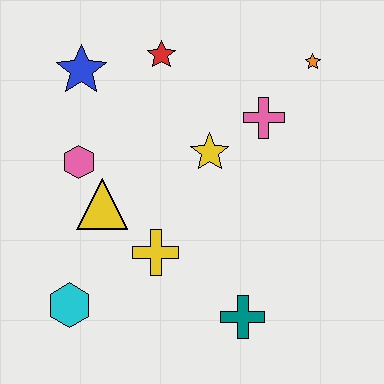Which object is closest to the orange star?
The pink cross is closest to the orange star.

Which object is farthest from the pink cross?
The cyan hexagon is farthest from the pink cross.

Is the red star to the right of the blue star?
Yes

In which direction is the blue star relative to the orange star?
The blue star is to the left of the orange star.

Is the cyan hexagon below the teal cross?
No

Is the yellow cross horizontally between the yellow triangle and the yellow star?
Yes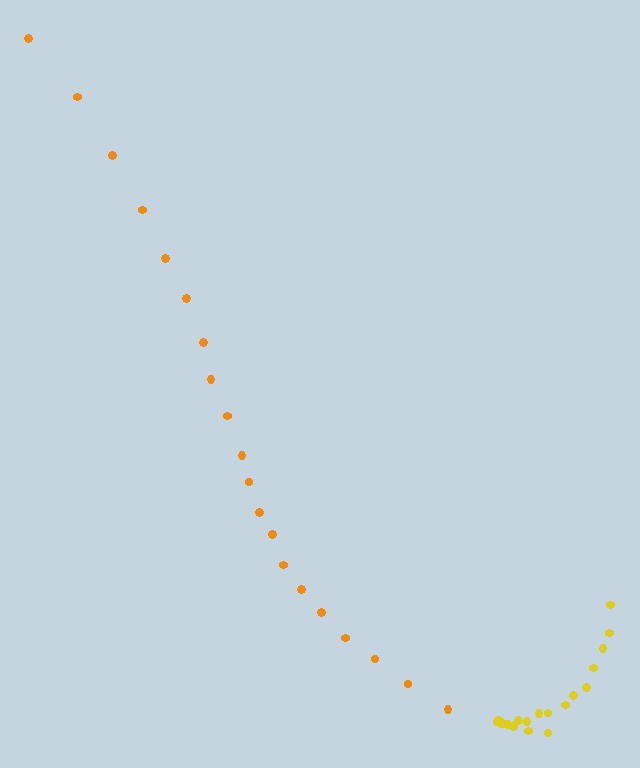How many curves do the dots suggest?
There are 2 distinct paths.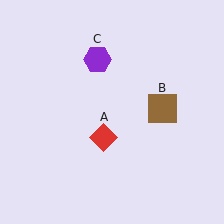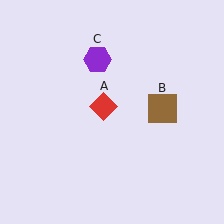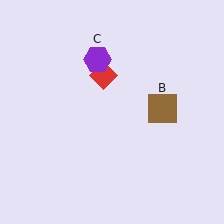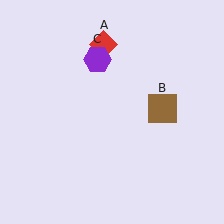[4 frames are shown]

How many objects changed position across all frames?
1 object changed position: red diamond (object A).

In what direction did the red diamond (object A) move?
The red diamond (object A) moved up.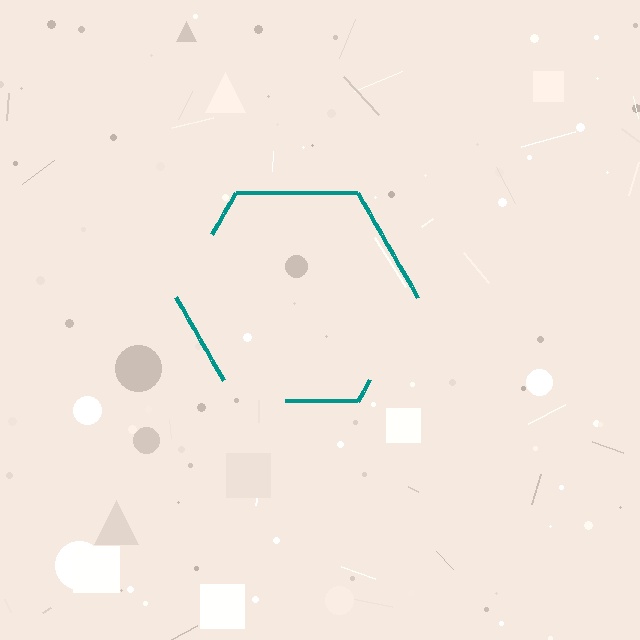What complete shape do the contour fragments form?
The contour fragments form a hexagon.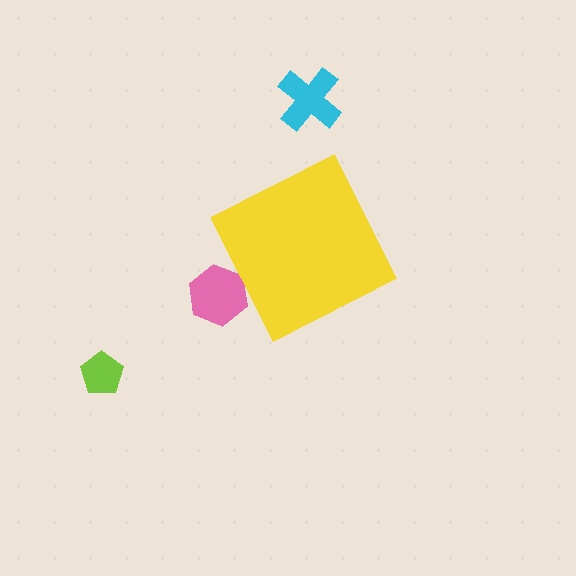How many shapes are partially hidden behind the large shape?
1 shape is partially hidden.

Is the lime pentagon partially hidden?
No, the lime pentagon is fully visible.